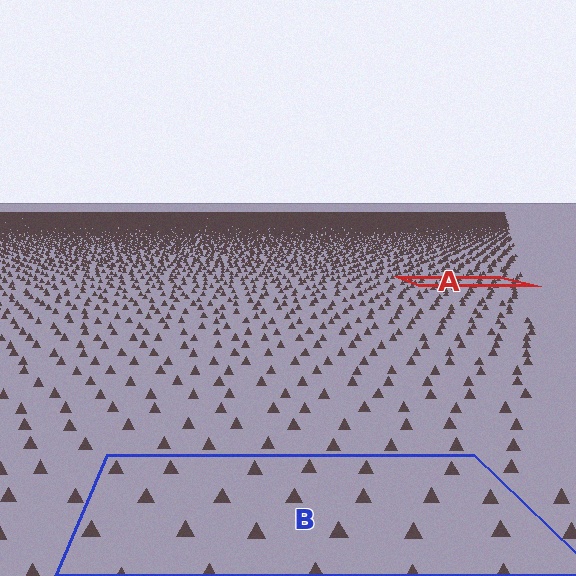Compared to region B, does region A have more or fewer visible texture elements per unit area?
Region A has more texture elements per unit area — they are packed more densely because it is farther away.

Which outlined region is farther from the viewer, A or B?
Region A is farther from the viewer — the texture elements inside it appear smaller and more densely packed.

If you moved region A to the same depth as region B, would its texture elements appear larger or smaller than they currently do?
They would appear larger. At a closer depth, the same texture elements are projected at a bigger on-screen size.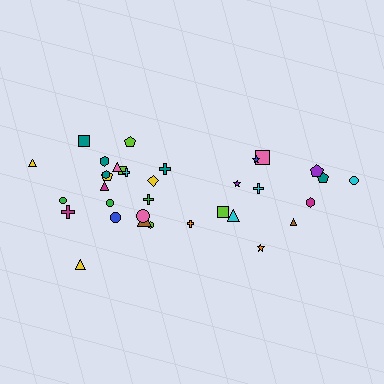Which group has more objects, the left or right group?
The left group.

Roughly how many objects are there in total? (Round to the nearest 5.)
Roughly 35 objects in total.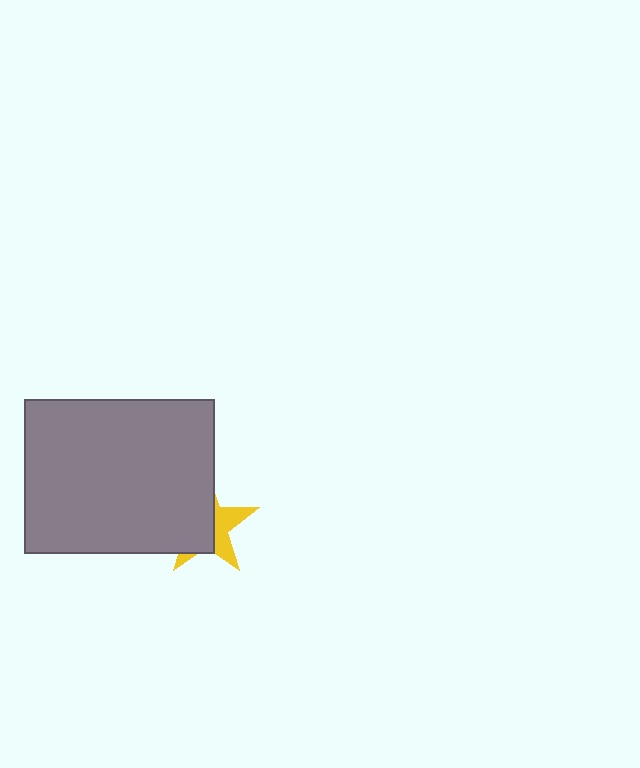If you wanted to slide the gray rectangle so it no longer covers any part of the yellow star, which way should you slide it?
Slide it left — that is the most direct way to separate the two shapes.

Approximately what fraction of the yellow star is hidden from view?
Roughly 62% of the yellow star is hidden behind the gray rectangle.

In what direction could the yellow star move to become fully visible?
The yellow star could move right. That would shift it out from behind the gray rectangle entirely.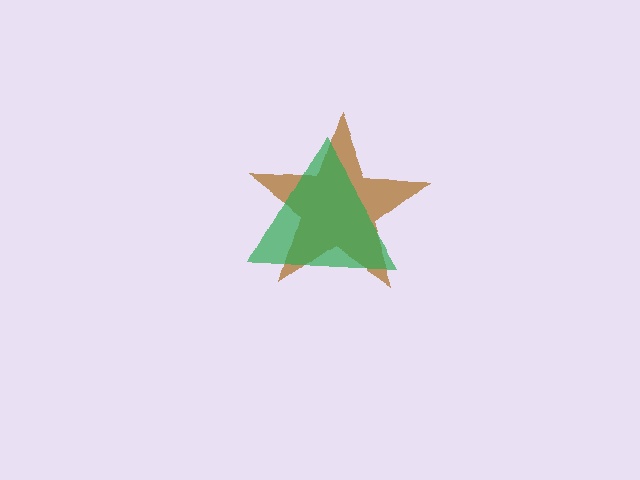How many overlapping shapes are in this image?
There are 2 overlapping shapes in the image.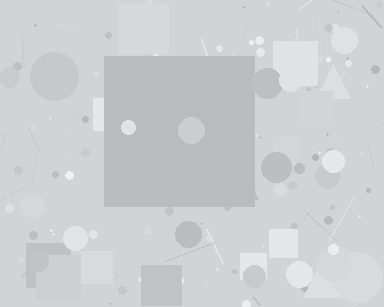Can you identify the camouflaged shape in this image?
The camouflaged shape is a square.